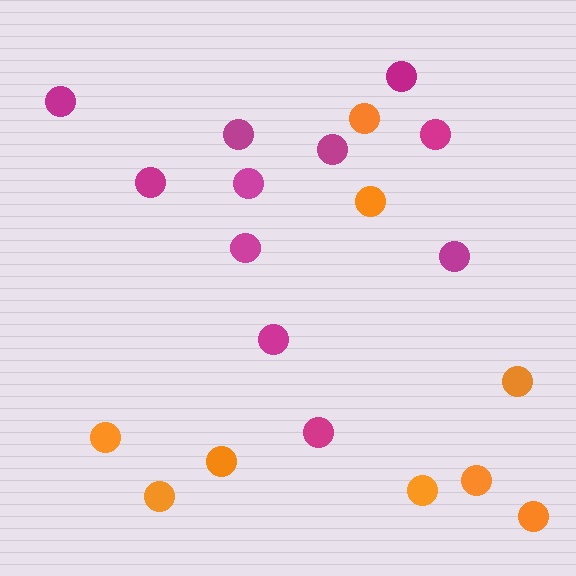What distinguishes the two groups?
There are 2 groups: one group of orange circles (9) and one group of magenta circles (11).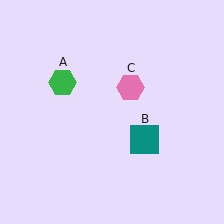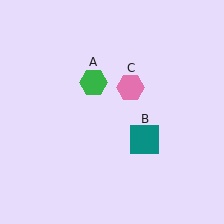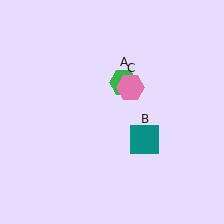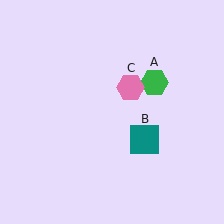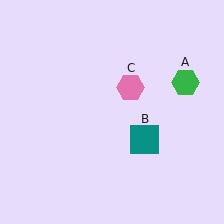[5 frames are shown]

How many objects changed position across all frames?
1 object changed position: green hexagon (object A).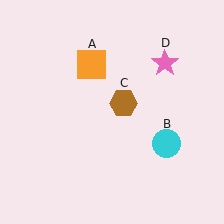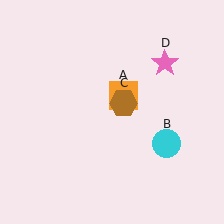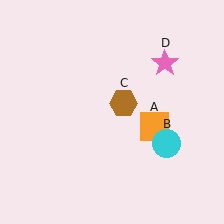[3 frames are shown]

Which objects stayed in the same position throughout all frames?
Cyan circle (object B) and brown hexagon (object C) and pink star (object D) remained stationary.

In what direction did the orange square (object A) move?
The orange square (object A) moved down and to the right.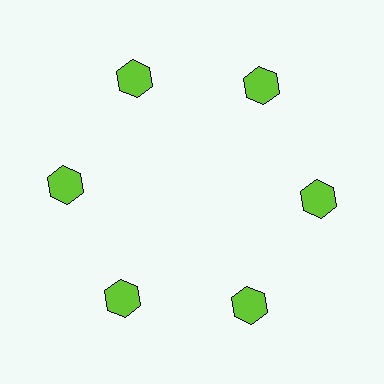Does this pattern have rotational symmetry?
Yes, this pattern has 6-fold rotational symmetry. It looks the same after rotating 60 degrees around the center.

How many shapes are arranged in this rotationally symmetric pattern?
There are 6 shapes, arranged in 6 groups of 1.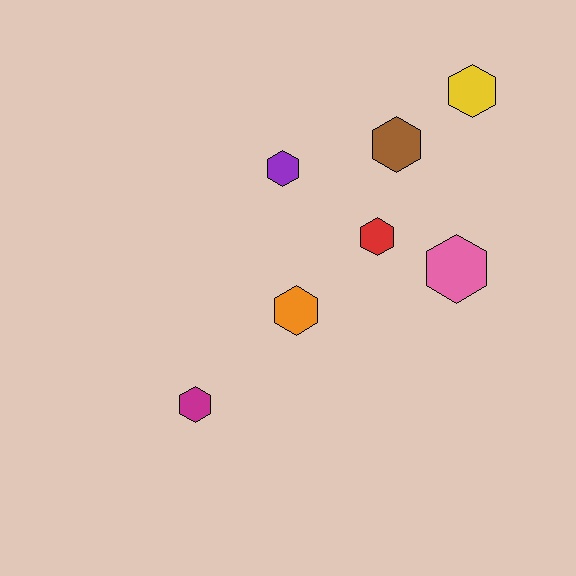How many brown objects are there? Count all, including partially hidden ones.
There is 1 brown object.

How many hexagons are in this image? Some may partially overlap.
There are 7 hexagons.